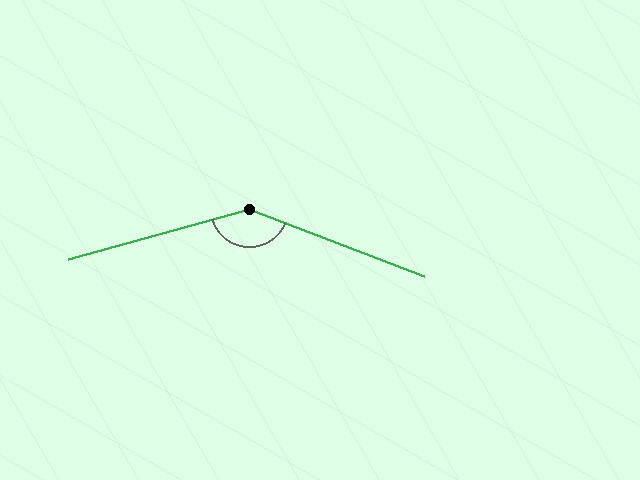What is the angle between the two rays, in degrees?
Approximately 143 degrees.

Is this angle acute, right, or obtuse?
It is obtuse.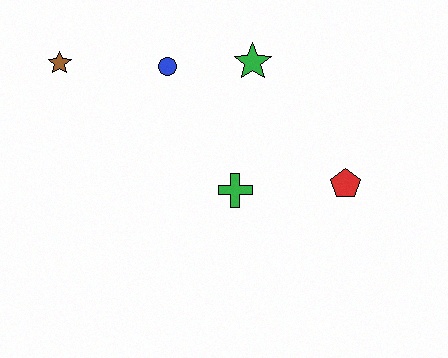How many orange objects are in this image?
There are no orange objects.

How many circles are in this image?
There is 1 circle.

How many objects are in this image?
There are 5 objects.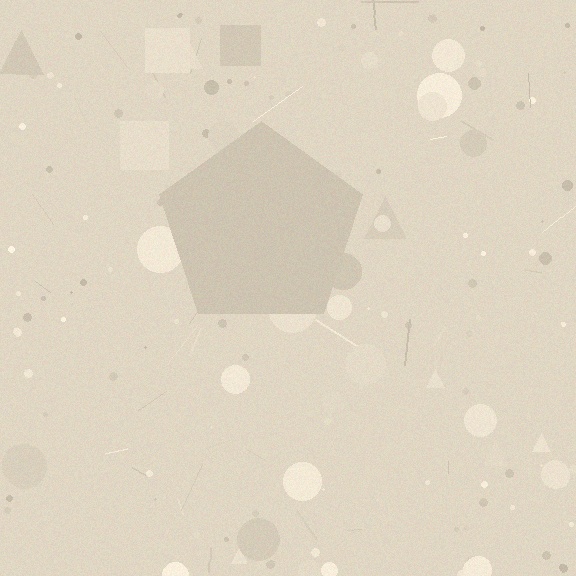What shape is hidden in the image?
A pentagon is hidden in the image.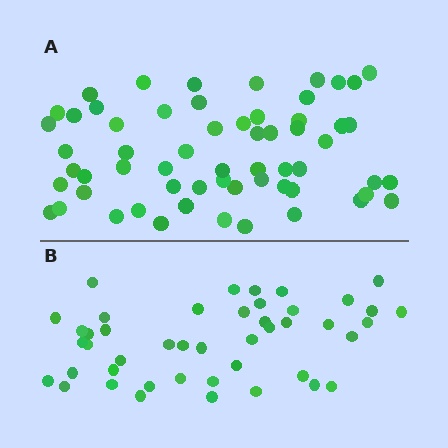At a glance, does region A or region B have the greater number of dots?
Region A (the top region) has more dots.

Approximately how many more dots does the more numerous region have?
Region A has approximately 15 more dots than region B.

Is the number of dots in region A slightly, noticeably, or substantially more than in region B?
Region A has noticeably more, but not dramatically so. The ratio is roughly 1.3 to 1.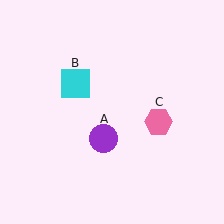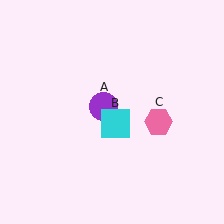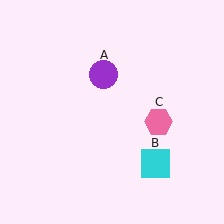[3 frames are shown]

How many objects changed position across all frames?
2 objects changed position: purple circle (object A), cyan square (object B).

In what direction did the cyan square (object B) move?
The cyan square (object B) moved down and to the right.